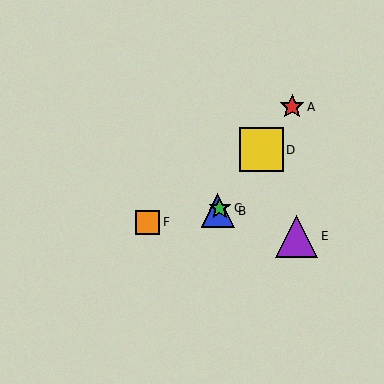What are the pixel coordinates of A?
Object A is at (292, 107).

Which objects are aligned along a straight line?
Objects A, B, C, D are aligned along a straight line.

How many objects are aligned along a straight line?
4 objects (A, B, C, D) are aligned along a straight line.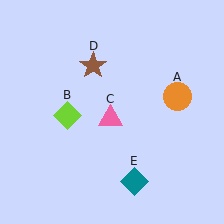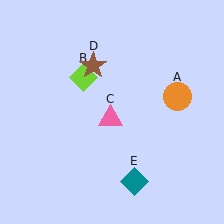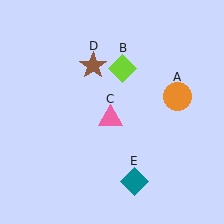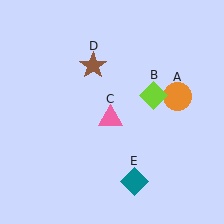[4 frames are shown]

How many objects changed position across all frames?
1 object changed position: lime diamond (object B).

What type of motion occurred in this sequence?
The lime diamond (object B) rotated clockwise around the center of the scene.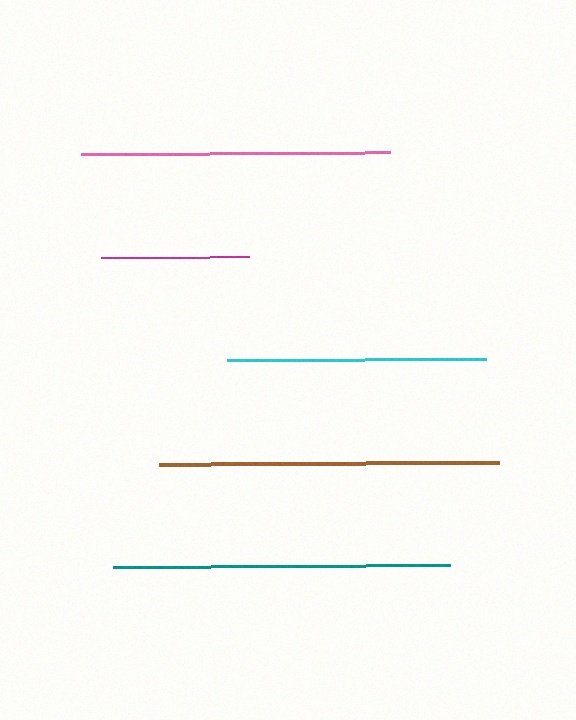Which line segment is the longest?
The brown line is the longest at approximately 340 pixels.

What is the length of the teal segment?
The teal segment is approximately 336 pixels long.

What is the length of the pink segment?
The pink segment is approximately 309 pixels long.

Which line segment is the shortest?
The magenta line is the shortest at approximately 148 pixels.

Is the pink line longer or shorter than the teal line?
The teal line is longer than the pink line.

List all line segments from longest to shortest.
From longest to shortest: brown, teal, pink, cyan, magenta.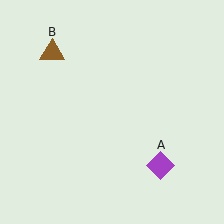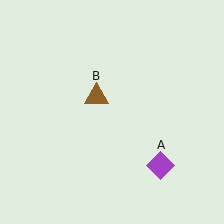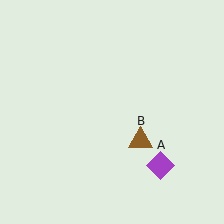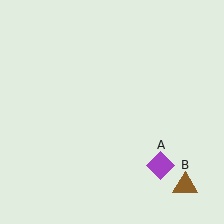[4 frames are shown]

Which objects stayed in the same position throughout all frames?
Purple diamond (object A) remained stationary.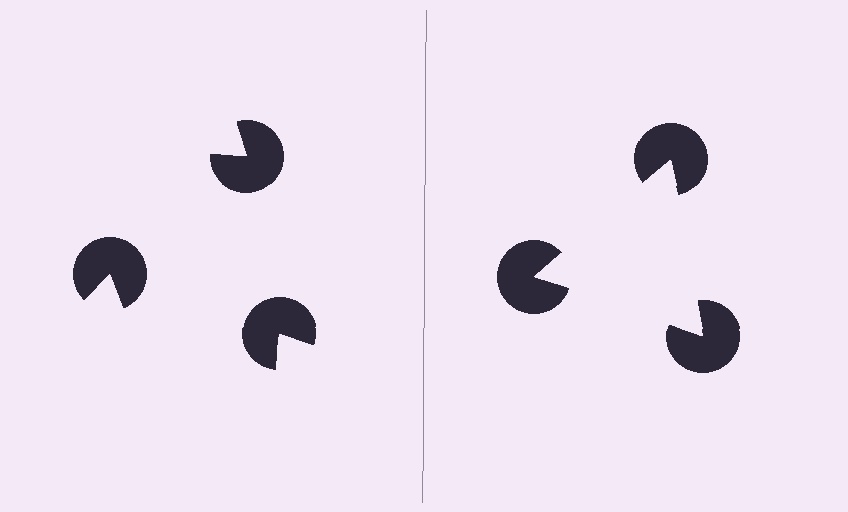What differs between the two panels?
The pac-man discs are positioned identically on both sides; only the wedge orientations differ. On the right they align to a triangle; on the left they are misaligned.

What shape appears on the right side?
An illusory triangle.